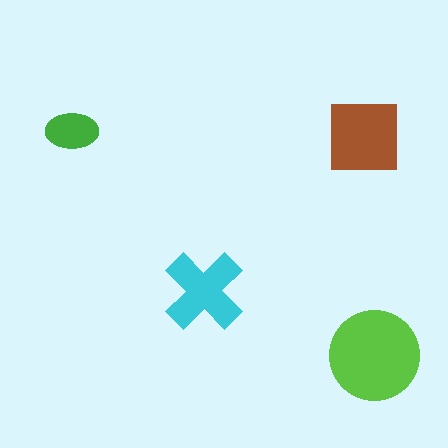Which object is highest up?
The green ellipse is topmost.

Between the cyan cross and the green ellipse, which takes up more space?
The cyan cross.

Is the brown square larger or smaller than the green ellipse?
Larger.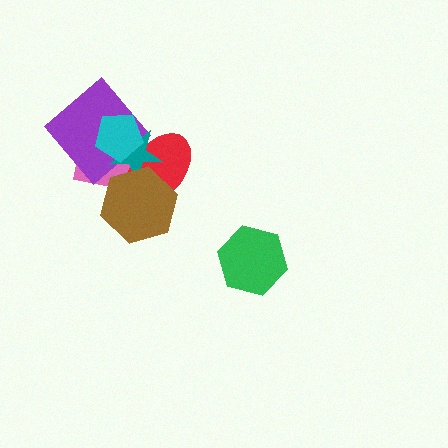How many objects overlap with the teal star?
5 objects overlap with the teal star.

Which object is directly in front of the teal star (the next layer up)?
The cyan pentagon is directly in front of the teal star.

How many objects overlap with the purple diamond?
3 objects overlap with the purple diamond.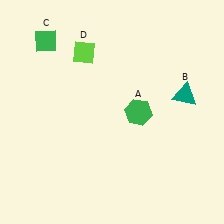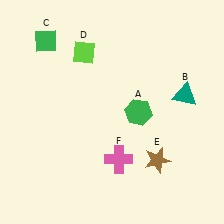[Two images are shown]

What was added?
A brown star (E), a pink cross (F) were added in Image 2.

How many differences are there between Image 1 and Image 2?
There are 2 differences between the two images.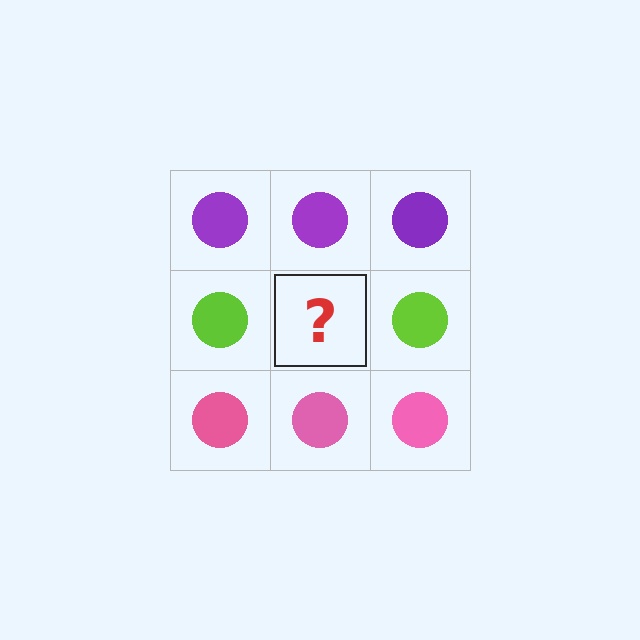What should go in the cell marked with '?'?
The missing cell should contain a lime circle.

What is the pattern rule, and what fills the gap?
The rule is that each row has a consistent color. The gap should be filled with a lime circle.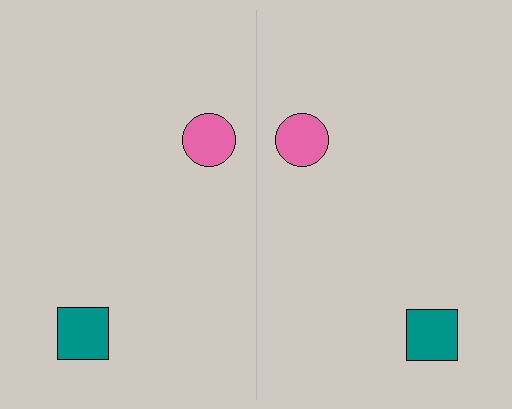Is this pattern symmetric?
Yes, this pattern has bilateral (reflection) symmetry.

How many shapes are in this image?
There are 4 shapes in this image.